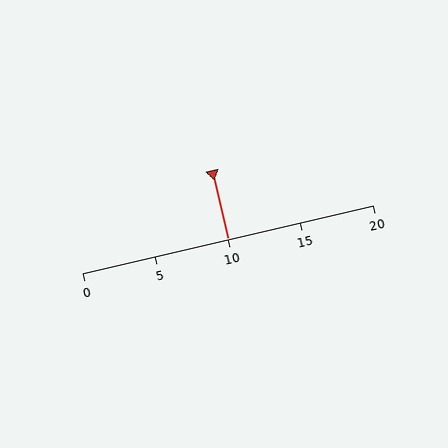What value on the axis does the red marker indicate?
The marker indicates approximately 10.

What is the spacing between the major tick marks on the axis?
The major ticks are spaced 5 apart.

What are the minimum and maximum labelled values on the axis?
The axis runs from 0 to 20.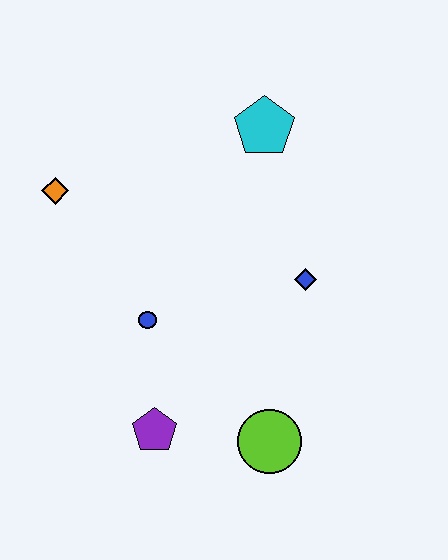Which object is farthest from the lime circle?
The orange diamond is farthest from the lime circle.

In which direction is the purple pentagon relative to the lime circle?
The purple pentagon is to the left of the lime circle.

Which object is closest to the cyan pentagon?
The blue diamond is closest to the cyan pentagon.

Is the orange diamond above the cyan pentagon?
No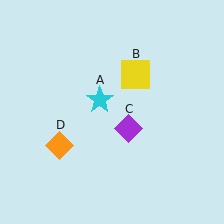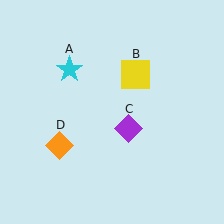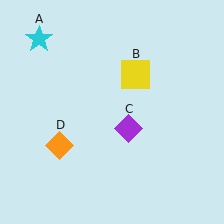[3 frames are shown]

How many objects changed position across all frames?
1 object changed position: cyan star (object A).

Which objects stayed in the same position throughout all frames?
Yellow square (object B) and purple diamond (object C) and orange diamond (object D) remained stationary.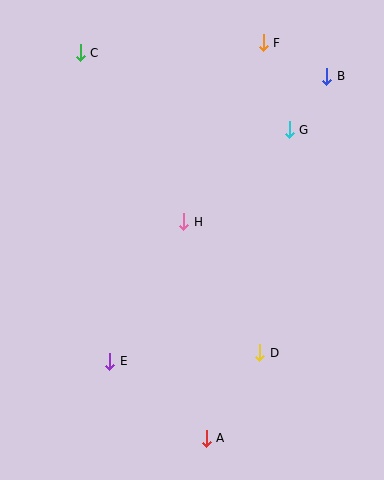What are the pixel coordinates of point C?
Point C is at (80, 53).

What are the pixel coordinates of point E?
Point E is at (110, 361).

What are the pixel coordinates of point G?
Point G is at (289, 129).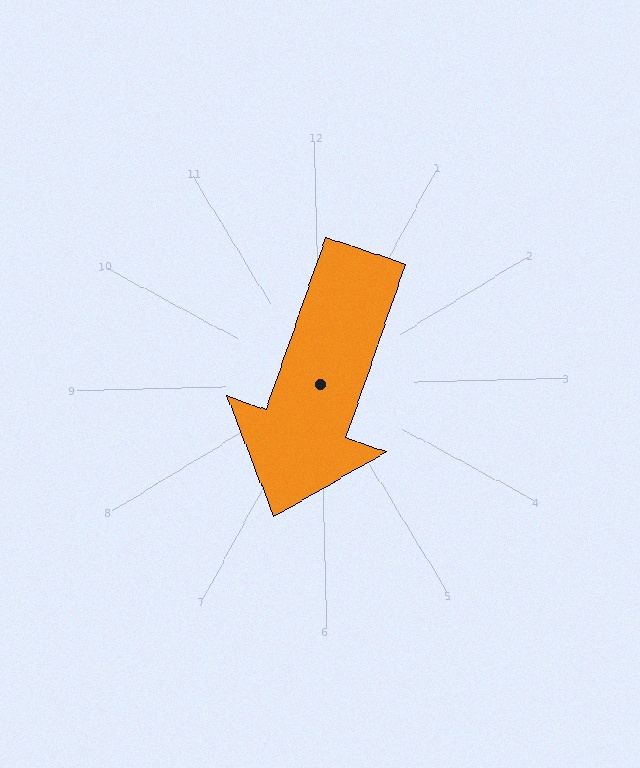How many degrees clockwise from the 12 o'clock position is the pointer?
Approximately 200 degrees.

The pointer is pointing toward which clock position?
Roughly 7 o'clock.